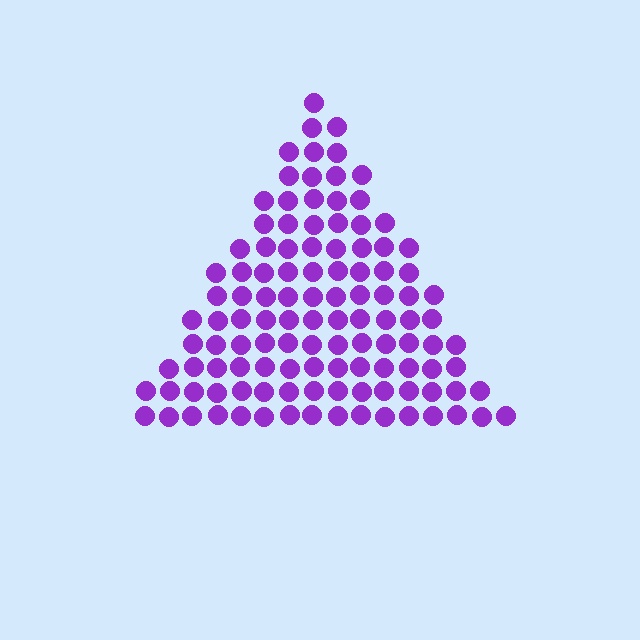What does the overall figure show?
The overall figure shows a triangle.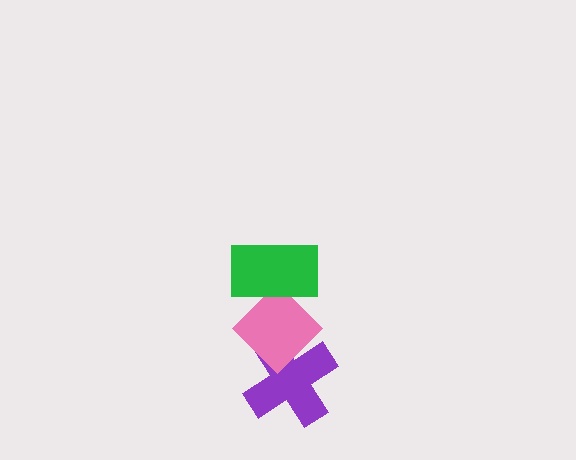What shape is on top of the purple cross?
The pink diamond is on top of the purple cross.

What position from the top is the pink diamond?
The pink diamond is 2nd from the top.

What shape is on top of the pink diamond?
The green rectangle is on top of the pink diamond.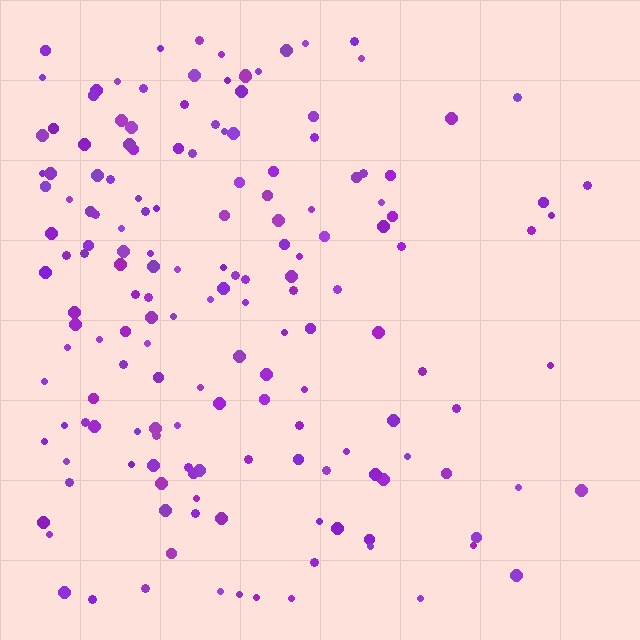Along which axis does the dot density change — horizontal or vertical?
Horizontal.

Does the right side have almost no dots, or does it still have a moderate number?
Still a moderate number, just noticeably fewer than the left.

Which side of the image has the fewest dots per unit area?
The right.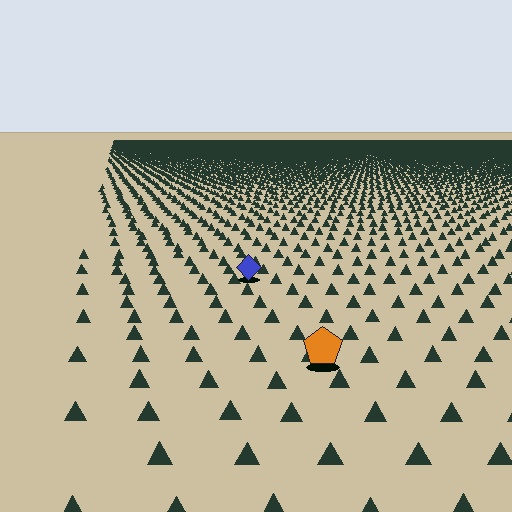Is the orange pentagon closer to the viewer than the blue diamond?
Yes. The orange pentagon is closer — you can tell from the texture gradient: the ground texture is coarser near it.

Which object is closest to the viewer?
The orange pentagon is closest. The texture marks near it are larger and more spread out.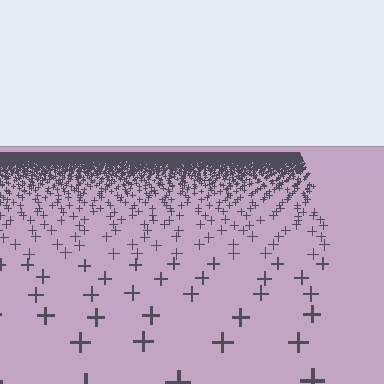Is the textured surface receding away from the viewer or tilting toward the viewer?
The surface is receding away from the viewer. Texture elements get smaller and denser toward the top.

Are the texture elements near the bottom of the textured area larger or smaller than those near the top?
Larger. Near the bottom, elements are closer to the viewer and appear at a bigger on-screen size.